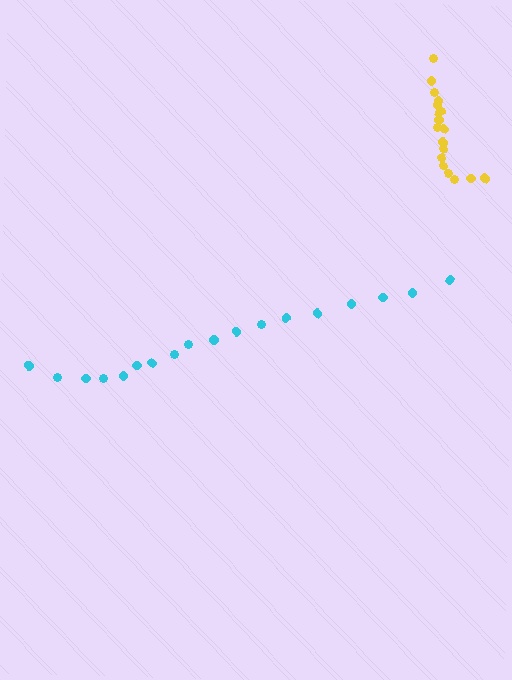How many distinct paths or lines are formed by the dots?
There are 2 distinct paths.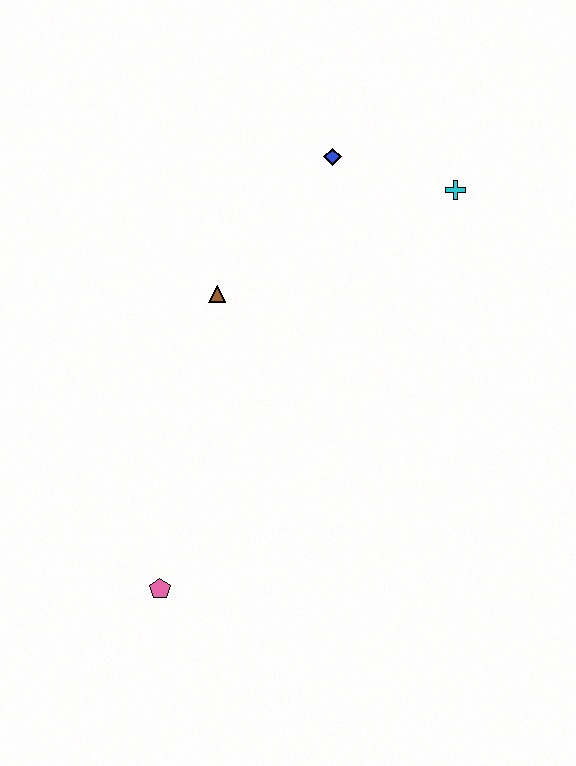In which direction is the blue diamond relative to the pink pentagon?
The blue diamond is above the pink pentagon.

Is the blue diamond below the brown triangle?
No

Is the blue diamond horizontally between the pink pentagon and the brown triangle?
No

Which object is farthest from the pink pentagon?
The cyan cross is farthest from the pink pentagon.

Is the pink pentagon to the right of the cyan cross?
No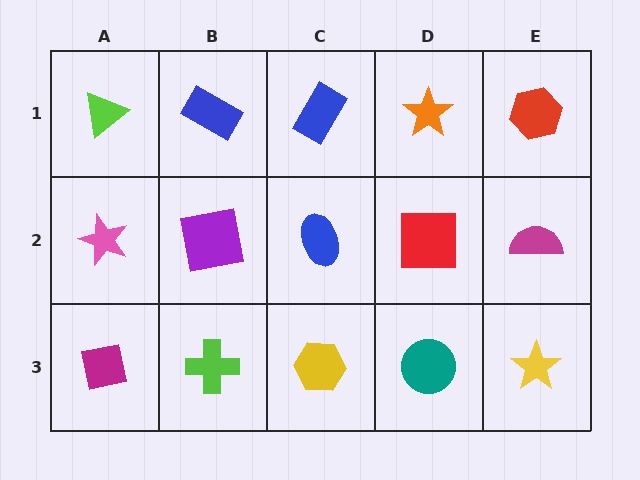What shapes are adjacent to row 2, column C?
A blue rectangle (row 1, column C), a yellow hexagon (row 3, column C), a purple square (row 2, column B), a red square (row 2, column D).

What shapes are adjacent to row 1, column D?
A red square (row 2, column D), a blue rectangle (row 1, column C), a red hexagon (row 1, column E).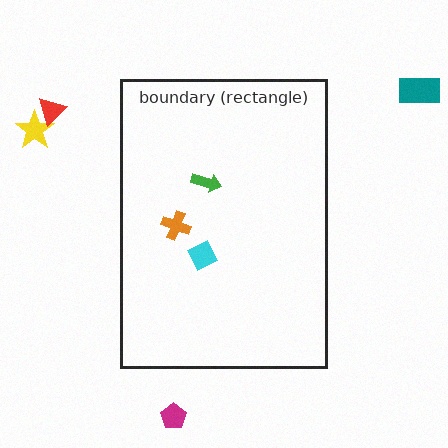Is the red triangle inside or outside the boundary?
Outside.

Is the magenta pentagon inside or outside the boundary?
Outside.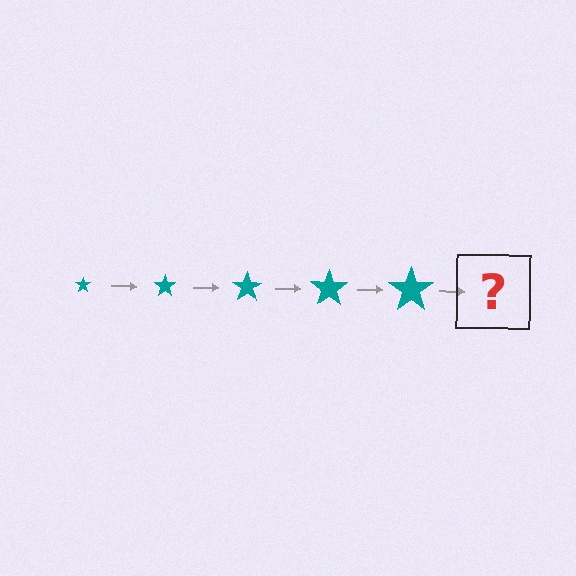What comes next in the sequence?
The next element should be a teal star, larger than the previous one.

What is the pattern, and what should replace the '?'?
The pattern is that the star gets progressively larger each step. The '?' should be a teal star, larger than the previous one.